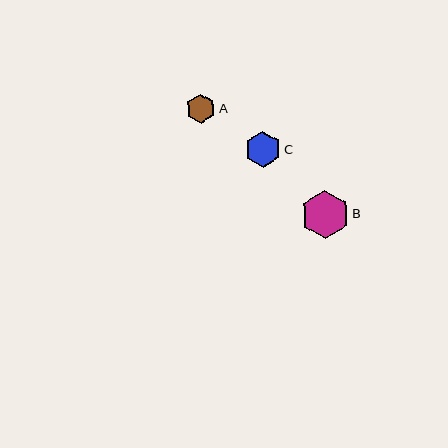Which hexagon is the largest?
Hexagon B is the largest with a size of approximately 48 pixels.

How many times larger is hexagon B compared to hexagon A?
Hexagon B is approximately 1.7 times the size of hexagon A.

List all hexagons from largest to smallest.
From largest to smallest: B, C, A.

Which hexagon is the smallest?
Hexagon A is the smallest with a size of approximately 29 pixels.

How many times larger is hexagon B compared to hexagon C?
Hexagon B is approximately 1.4 times the size of hexagon C.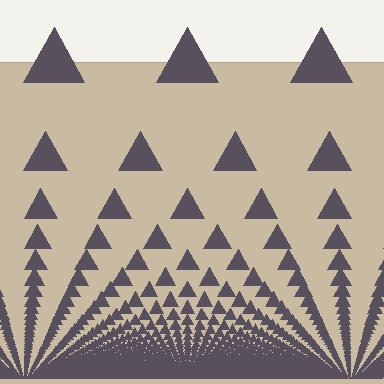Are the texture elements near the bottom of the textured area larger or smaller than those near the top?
Smaller. The gradient is inverted — elements near the bottom are smaller and denser.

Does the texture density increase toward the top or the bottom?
Density increases toward the bottom.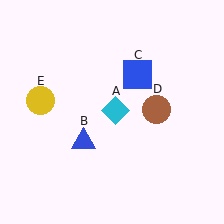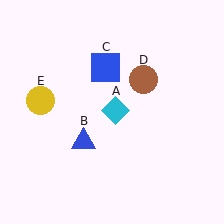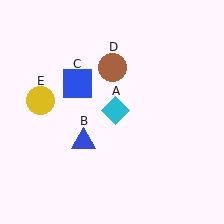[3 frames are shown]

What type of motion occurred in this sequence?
The blue square (object C), brown circle (object D) rotated counterclockwise around the center of the scene.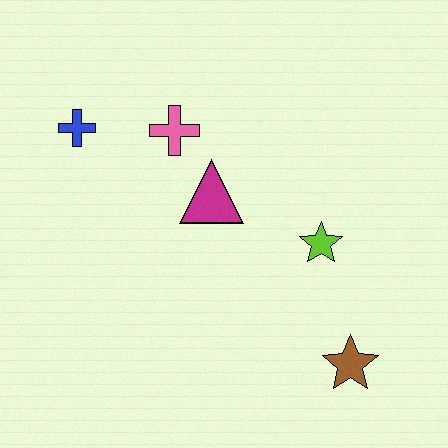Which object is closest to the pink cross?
The magenta triangle is closest to the pink cross.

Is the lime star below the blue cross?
Yes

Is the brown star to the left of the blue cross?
No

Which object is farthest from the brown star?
The blue cross is farthest from the brown star.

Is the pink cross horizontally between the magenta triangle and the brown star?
No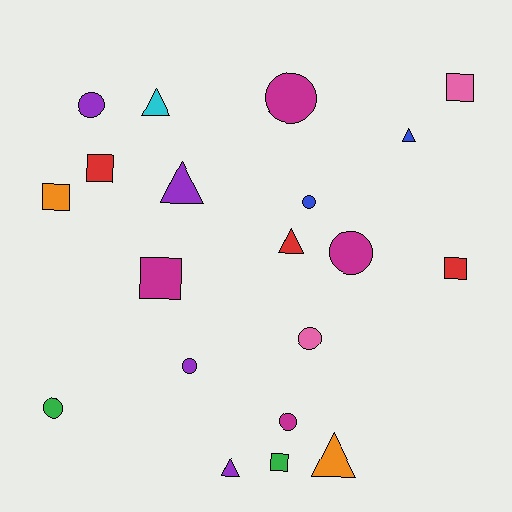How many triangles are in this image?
There are 6 triangles.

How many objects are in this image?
There are 20 objects.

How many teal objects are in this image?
There are no teal objects.